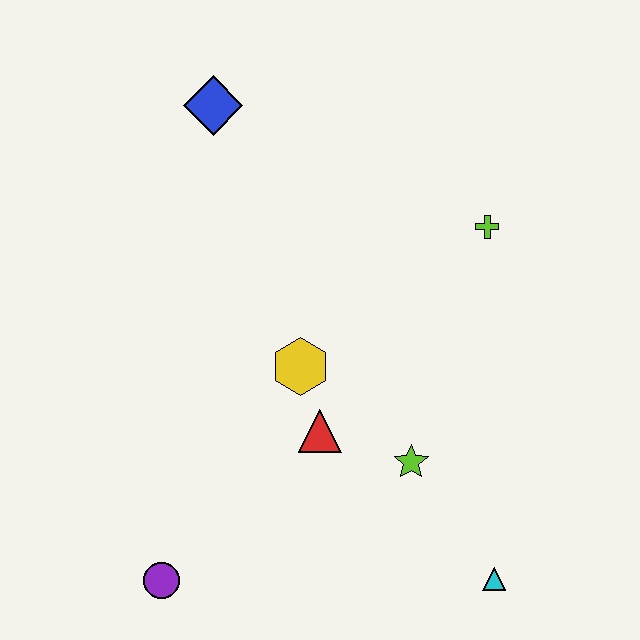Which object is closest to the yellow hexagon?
The red triangle is closest to the yellow hexagon.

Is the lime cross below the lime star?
No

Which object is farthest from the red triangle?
The blue diamond is farthest from the red triangle.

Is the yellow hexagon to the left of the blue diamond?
No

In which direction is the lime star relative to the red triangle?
The lime star is to the right of the red triangle.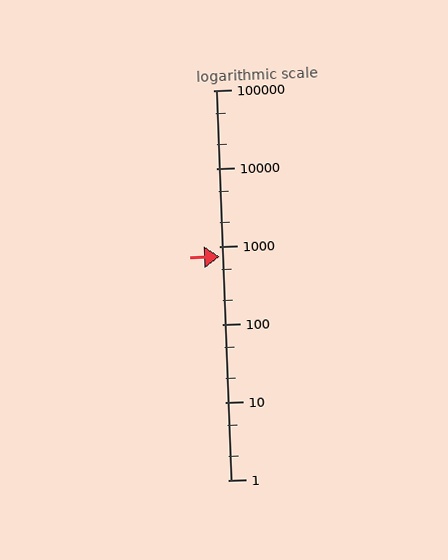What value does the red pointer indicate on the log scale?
The pointer indicates approximately 740.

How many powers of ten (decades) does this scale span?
The scale spans 5 decades, from 1 to 100000.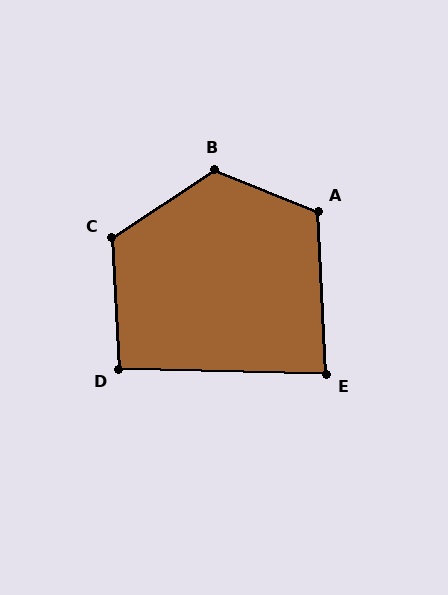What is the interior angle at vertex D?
Approximately 94 degrees (approximately right).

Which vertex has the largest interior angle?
B, at approximately 125 degrees.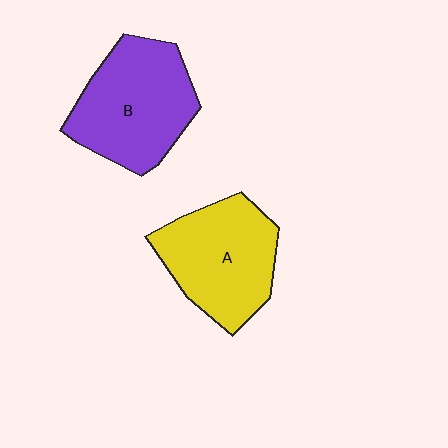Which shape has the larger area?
Shape B (purple).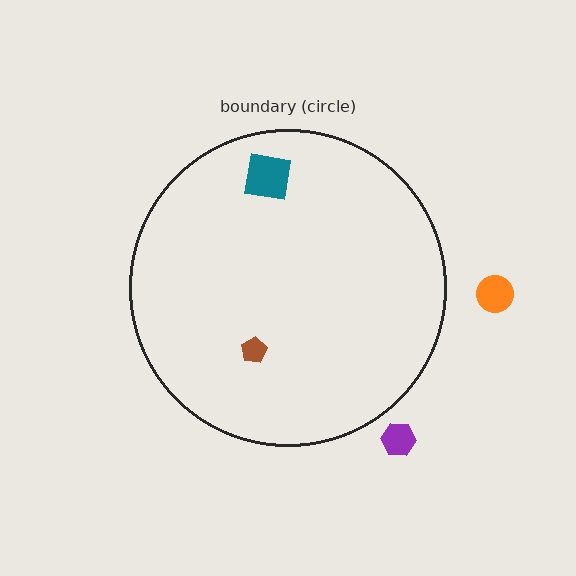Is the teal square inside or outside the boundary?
Inside.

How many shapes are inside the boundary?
2 inside, 2 outside.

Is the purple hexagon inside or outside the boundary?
Outside.